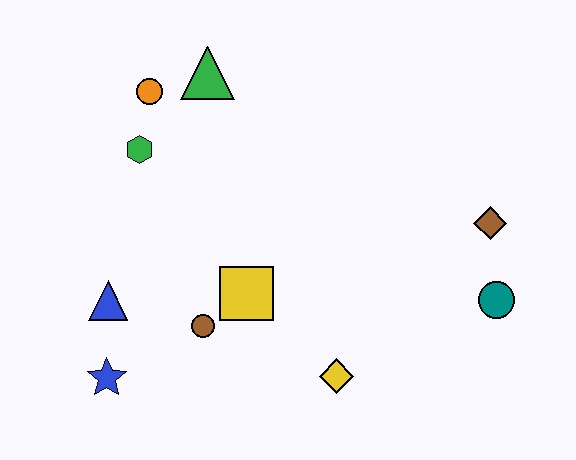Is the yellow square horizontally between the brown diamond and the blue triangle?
Yes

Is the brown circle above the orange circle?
No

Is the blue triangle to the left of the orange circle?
Yes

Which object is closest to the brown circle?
The yellow square is closest to the brown circle.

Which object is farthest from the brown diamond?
The blue star is farthest from the brown diamond.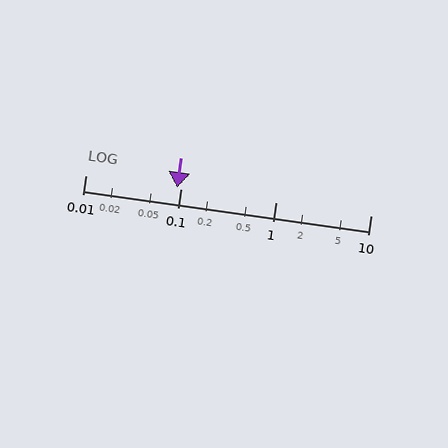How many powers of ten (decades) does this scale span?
The scale spans 3 decades, from 0.01 to 10.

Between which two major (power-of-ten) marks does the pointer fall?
The pointer is between 0.01 and 0.1.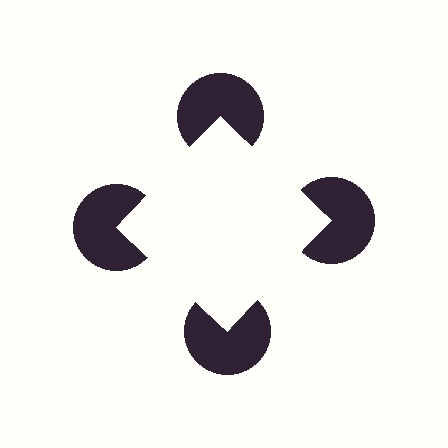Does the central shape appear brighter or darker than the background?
It typically appears slightly brighter than the background, even though no actual brightness change is drawn.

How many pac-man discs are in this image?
There are 4 — one at each vertex of the illusory square.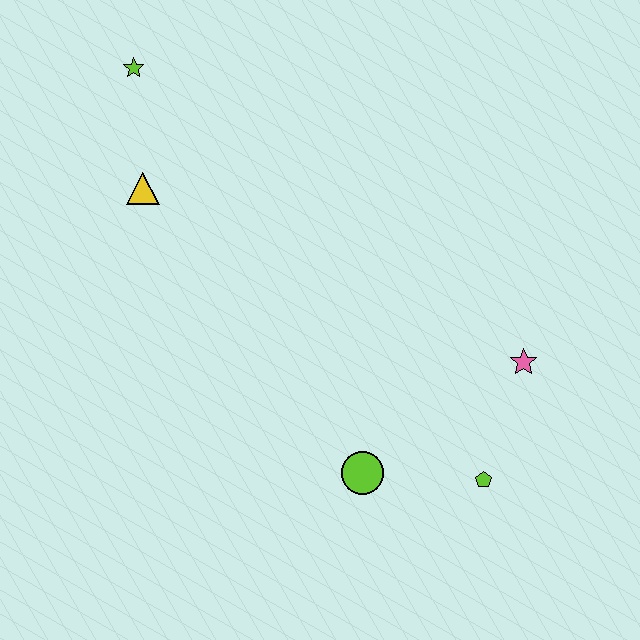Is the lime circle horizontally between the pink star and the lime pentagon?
No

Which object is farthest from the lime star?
The lime pentagon is farthest from the lime star.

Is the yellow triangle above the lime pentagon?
Yes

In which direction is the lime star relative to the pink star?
The lime star is to the left of the pink star.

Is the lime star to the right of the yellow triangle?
No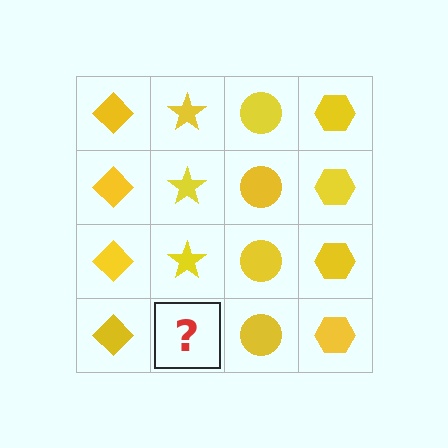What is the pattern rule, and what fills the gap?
The rule is that each column has a consistent shape. The gap should be filled with a yellow star.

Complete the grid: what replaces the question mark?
The question mark should be replaced with a yellow star.